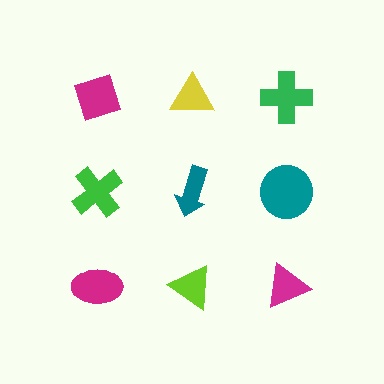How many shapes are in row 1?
3 shapes.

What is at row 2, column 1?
A green cross.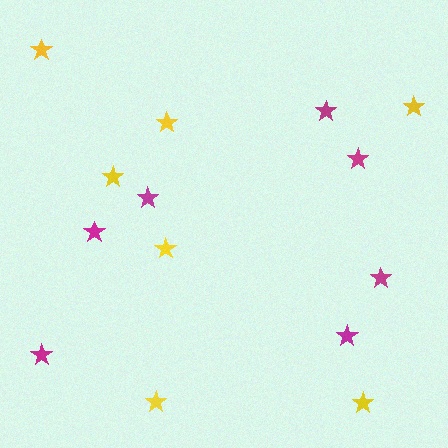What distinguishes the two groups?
There are 2 groups: one group of magenta stars (7) and one group of yellow stars (7).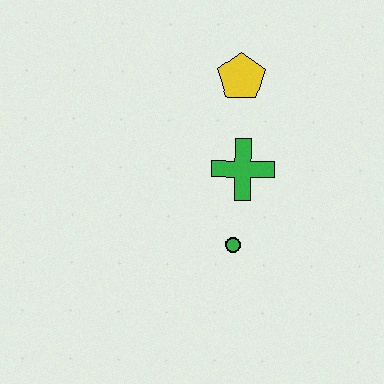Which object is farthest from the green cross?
The yellow pentagon is farthest from the green cross.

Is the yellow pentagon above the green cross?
Yes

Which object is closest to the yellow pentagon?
The green cross is closest to the yellow pentagon.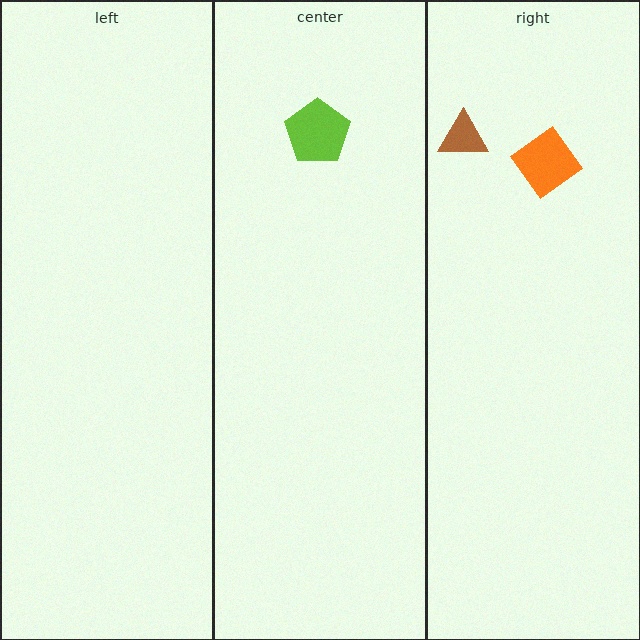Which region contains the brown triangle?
The right region.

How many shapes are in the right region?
2.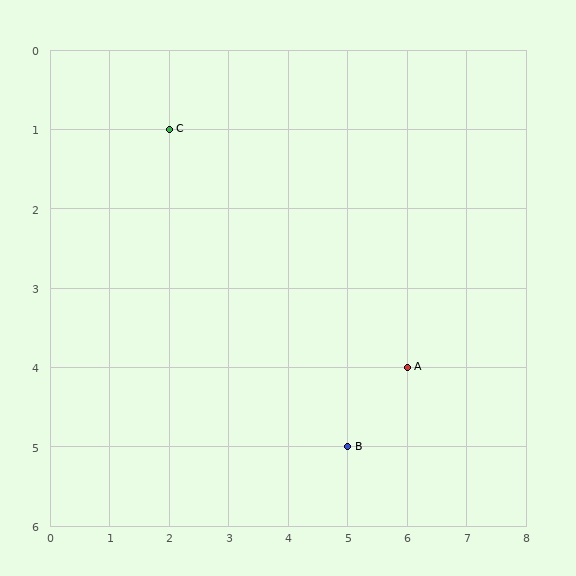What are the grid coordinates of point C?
Point C is at grid coordinates (2, 1).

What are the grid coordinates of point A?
Point A is at grid coordinates (6, 4).